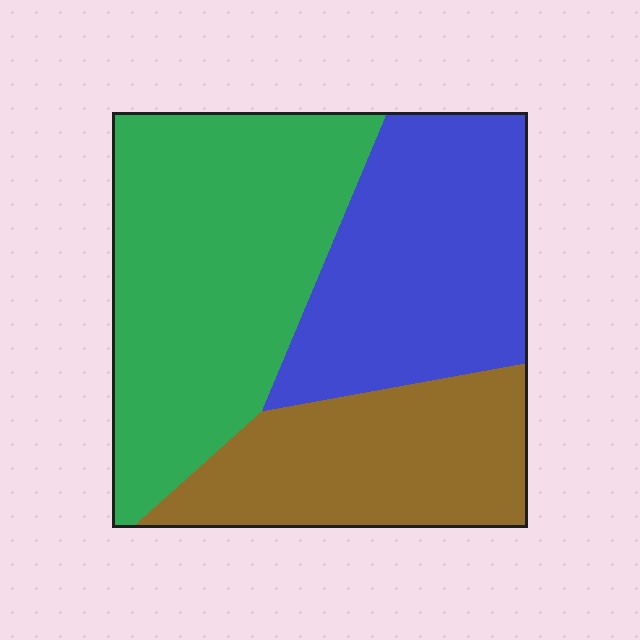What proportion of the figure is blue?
Blue covers around 30% of the figure.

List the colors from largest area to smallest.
From largest to smallest: green, blue, brown.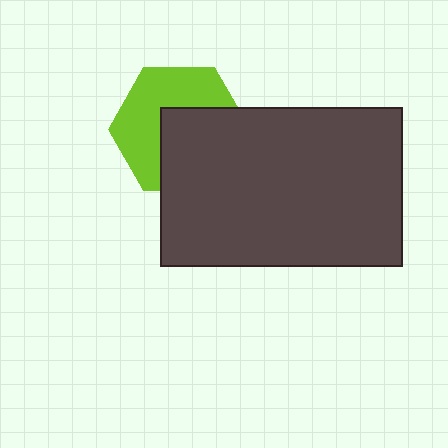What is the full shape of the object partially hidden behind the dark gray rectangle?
The partially hidden object is a lime hexagon.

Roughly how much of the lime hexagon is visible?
About half of it is visible (roughly 52%).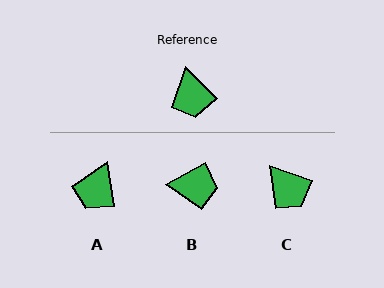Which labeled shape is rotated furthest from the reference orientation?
B, about 74 degrees away.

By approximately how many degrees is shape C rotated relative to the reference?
Approximately 26 degrees counter-clockwise.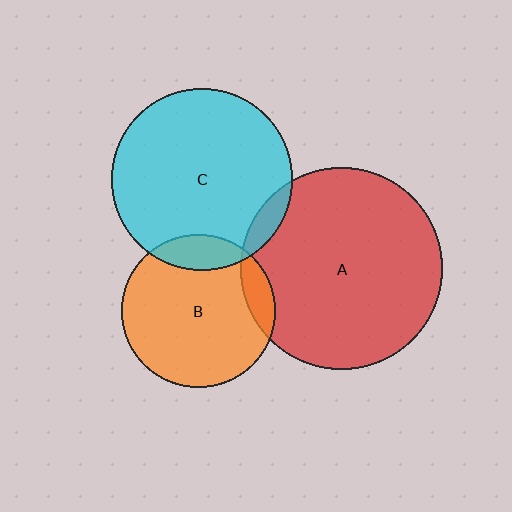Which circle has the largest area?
Circle A (red).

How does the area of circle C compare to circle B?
Approximately 1.4 times.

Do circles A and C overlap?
Yes.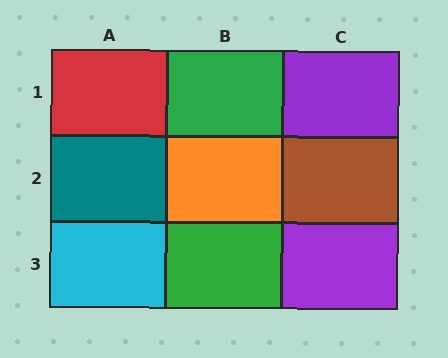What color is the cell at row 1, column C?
Purple.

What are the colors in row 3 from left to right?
Cyan, green, purple.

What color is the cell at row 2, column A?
Teal.